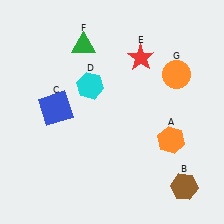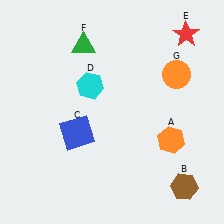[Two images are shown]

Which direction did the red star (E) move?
The red star (E) moved right.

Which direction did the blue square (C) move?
The blue square (C) moved down.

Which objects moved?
The objects that moved are: the blue square (C), the red star (E).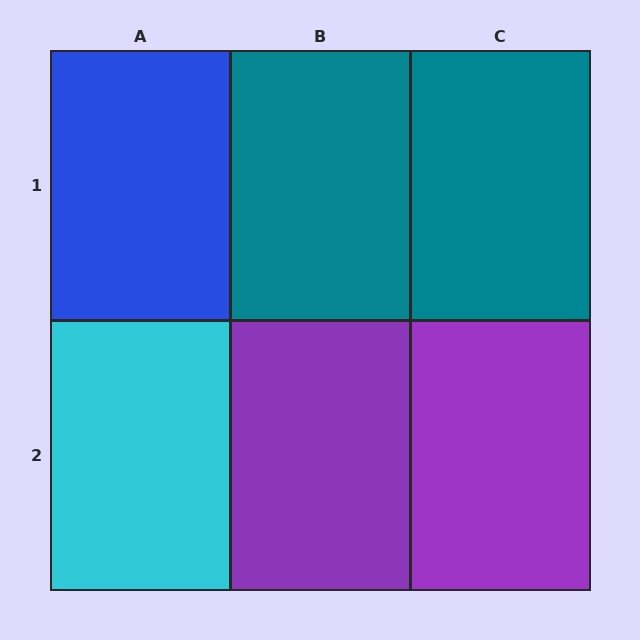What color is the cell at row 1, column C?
Teal.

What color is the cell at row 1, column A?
Blue.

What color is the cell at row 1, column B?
Teal.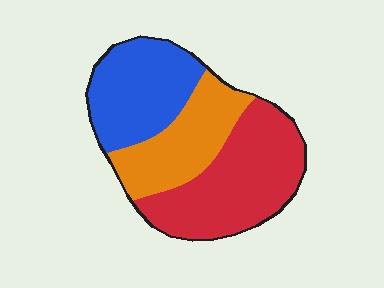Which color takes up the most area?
Red, at roughly 40%.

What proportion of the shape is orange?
Orange covers about 25% of the shape.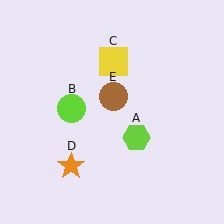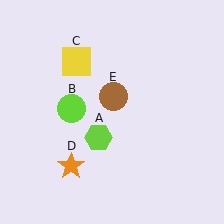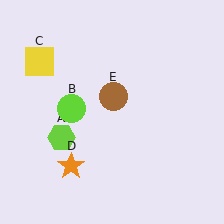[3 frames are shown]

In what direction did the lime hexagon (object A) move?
The lime hexagon (object A) moved left.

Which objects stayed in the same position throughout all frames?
Lime circle (object B) and orange star (object D) and brown circle (object E) remained stationary.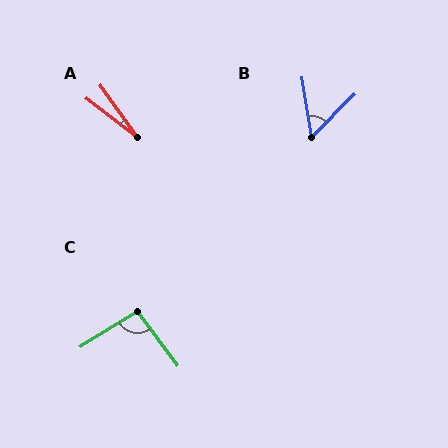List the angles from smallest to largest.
A (17°), B (54°), C (95°).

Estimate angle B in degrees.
Approximately 54 degrees.